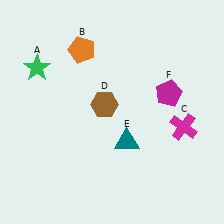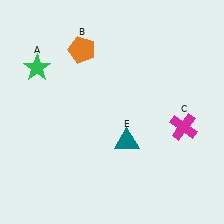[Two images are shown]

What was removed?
The magenta pentagon (F), the brown hexagon (D) were removed in Image 2.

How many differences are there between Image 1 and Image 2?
There are 2 differences between the two images.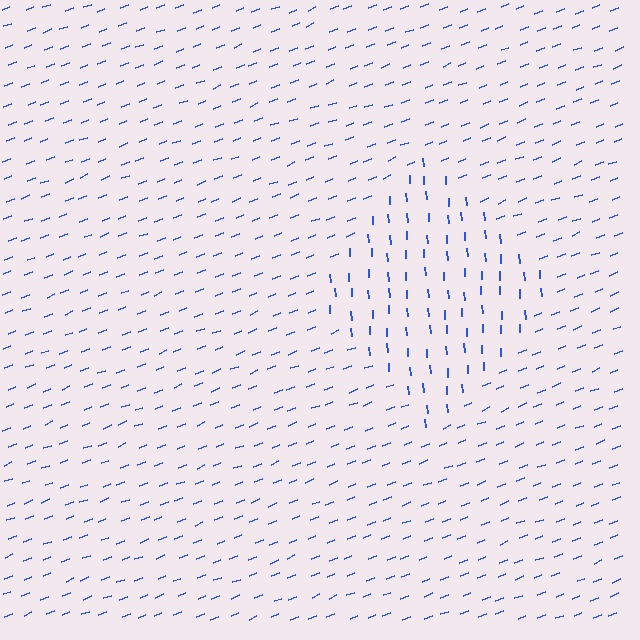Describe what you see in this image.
The image is filled with small blue line segments. A diamond region in the image has lines oriented differently from the surrounding lines, creating a visible texture boundary.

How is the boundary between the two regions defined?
The boundary is defined purely by a change in line orientation (approximately 72 degrees difference). All lines are the same color and thickness.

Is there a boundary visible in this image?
Yes, there is a texture boundary formed by a change in line orientation.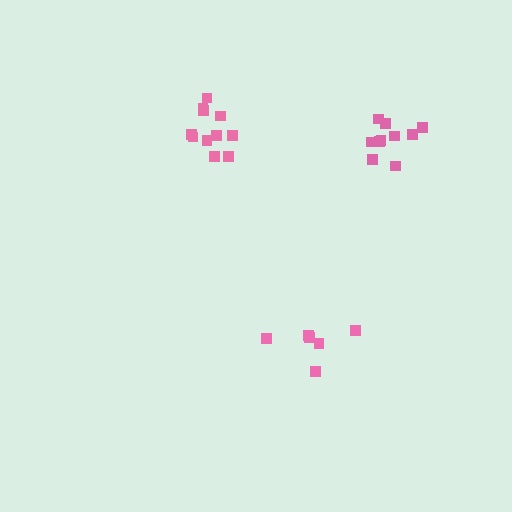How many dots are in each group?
Group 1: 11 dots, Group 2: 6 dots, Group 3: 10 dots (27 total).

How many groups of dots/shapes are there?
There are 3 groups.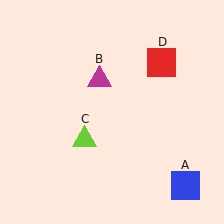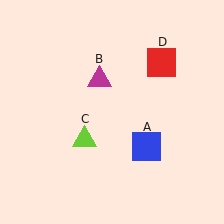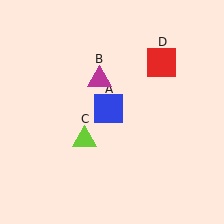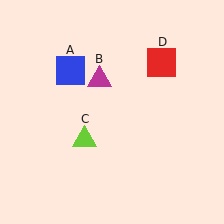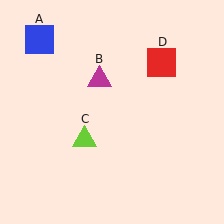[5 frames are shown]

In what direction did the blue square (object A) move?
The blue square (object A) moved up and to the left.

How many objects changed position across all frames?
1 object changed position: blue square (object A).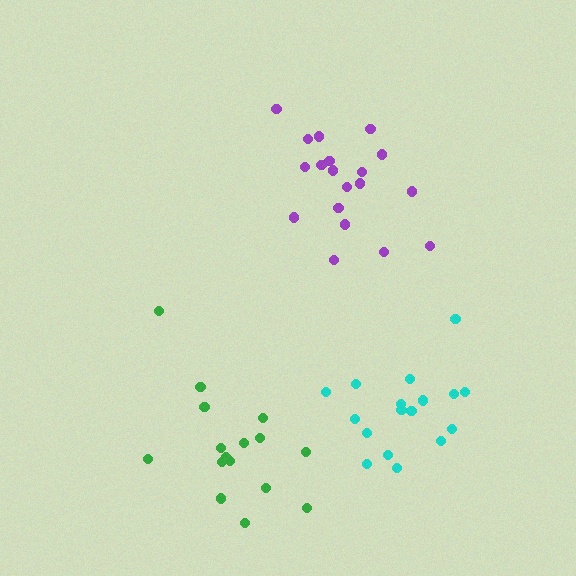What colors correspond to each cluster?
The clusters are colored: purple, cyan, green.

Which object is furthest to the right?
The cyan cluster is rightmost.